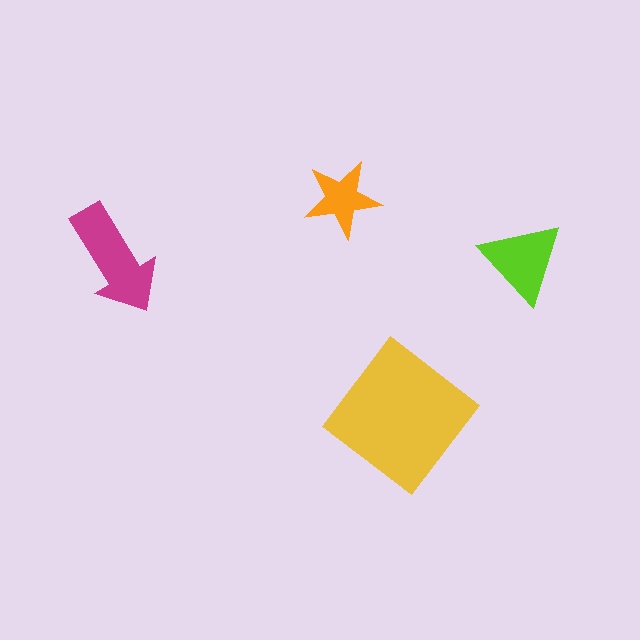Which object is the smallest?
The orange star.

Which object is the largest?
The yellow diamond.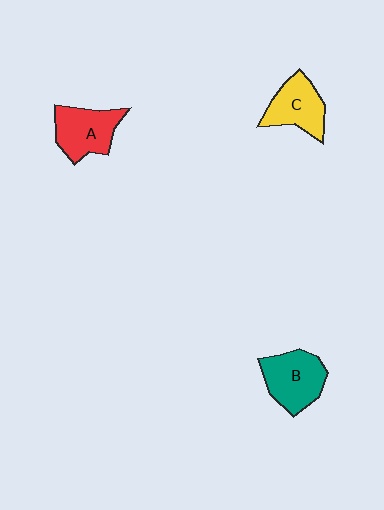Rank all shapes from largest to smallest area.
From largest to smallest: B (teal), A (red), C (yellow).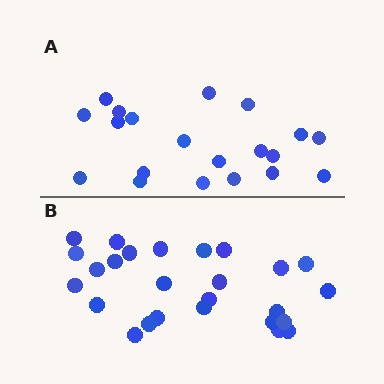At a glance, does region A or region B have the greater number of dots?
Region B (the bottom region) has more dots.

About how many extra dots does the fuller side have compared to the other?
Region B has about 6 more dots than region A.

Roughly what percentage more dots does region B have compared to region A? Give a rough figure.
About 30% more.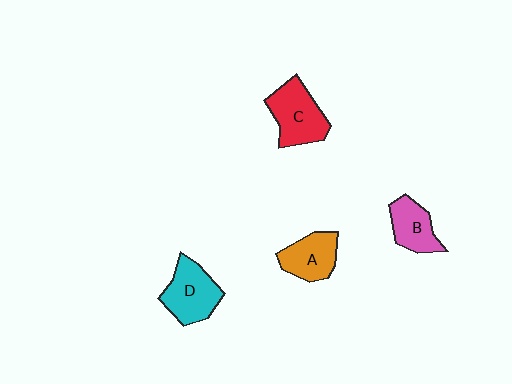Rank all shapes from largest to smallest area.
From largest to smallest: C (red), D (cyan), A (orange), B (pink).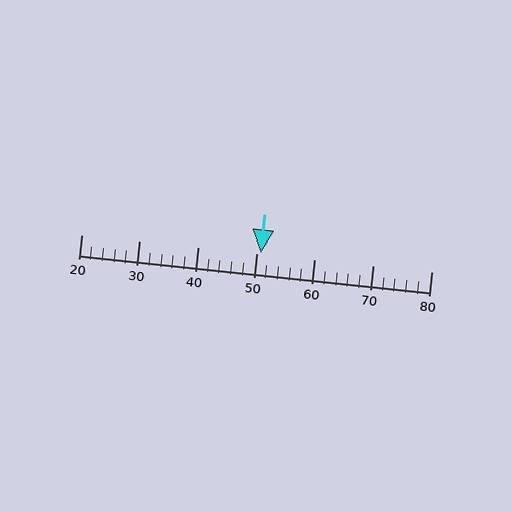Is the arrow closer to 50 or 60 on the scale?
The arrow is closer to 50.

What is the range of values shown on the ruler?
The ruler shows values from 20 to 80.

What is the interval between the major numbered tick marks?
The major tick marks are spaced 10 units apart.